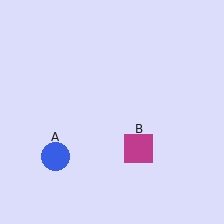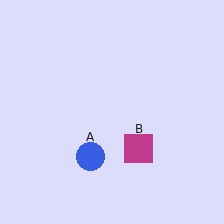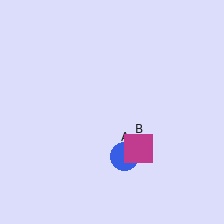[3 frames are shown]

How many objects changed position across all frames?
1 object changed position: blue circle (object A).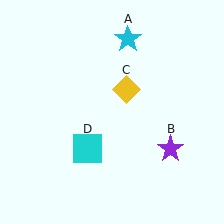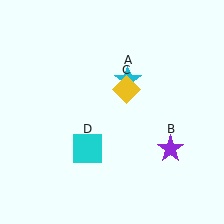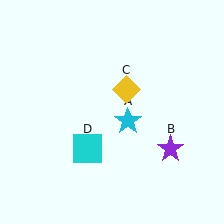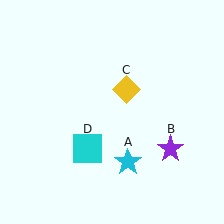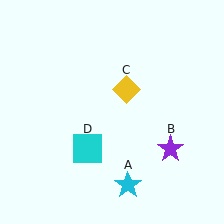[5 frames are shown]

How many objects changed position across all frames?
1 object changed position: cyan star (object A).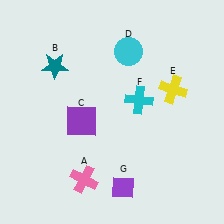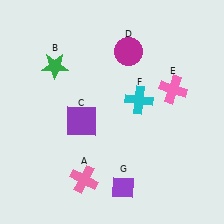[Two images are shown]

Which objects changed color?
B changed from teal to green. D changed from cyan to magenta. E changed from yellow to pink.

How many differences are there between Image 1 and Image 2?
There are 3 differences between the two images.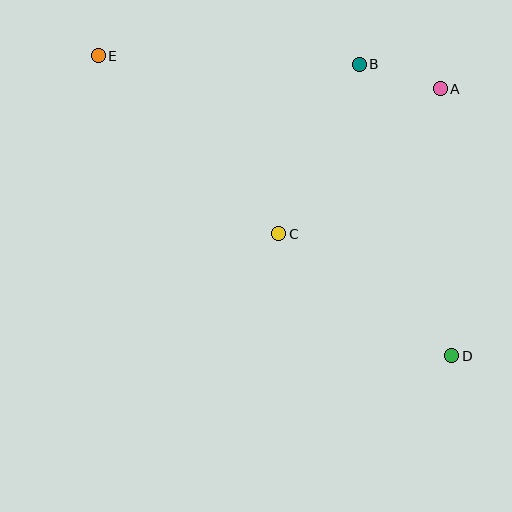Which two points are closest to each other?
Points A and B are closest to each other.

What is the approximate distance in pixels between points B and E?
The distance between B and E is approximately 261 pixels.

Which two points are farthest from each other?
Points D and E are farthest from each other.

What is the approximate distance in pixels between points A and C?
The distance between A and C is approximately 217 pixels.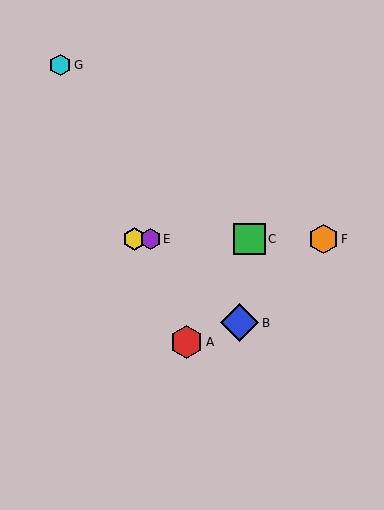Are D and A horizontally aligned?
No, D is at y≈239 and A is at y≈342.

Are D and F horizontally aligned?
Yes, both are at y≈239.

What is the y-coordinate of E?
Object E is at y≈239.